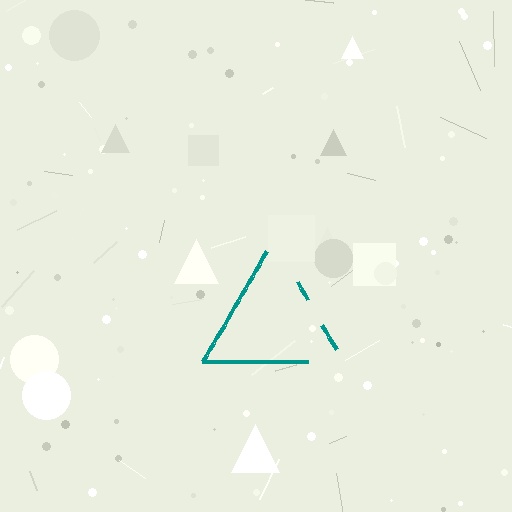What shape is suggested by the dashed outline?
The dashed outline suggests a triangle.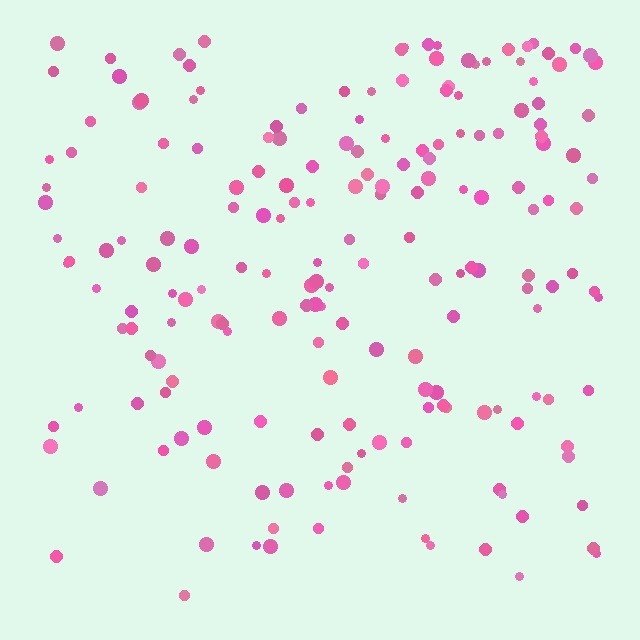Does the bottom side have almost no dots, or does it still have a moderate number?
Still a moderate number, just noticeably fewer than the top.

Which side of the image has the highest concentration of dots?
The top.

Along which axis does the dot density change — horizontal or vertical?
Vertical.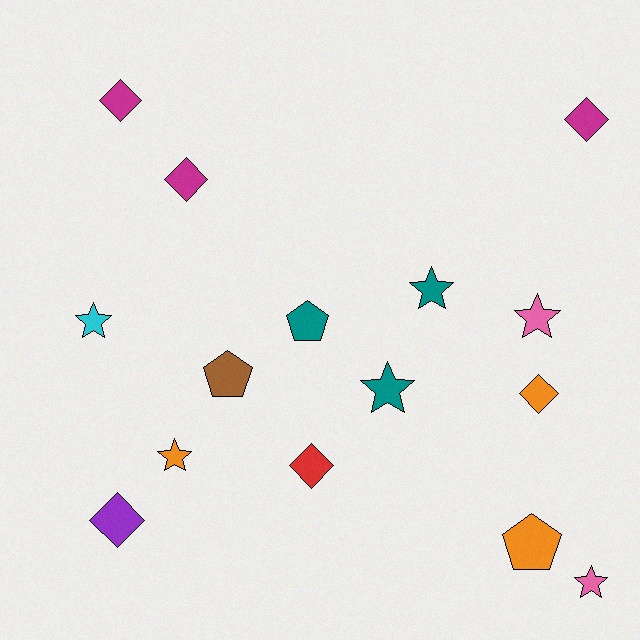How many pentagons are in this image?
There are 3 pentagons.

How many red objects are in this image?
There is 1 red object.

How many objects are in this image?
There are 15 objects.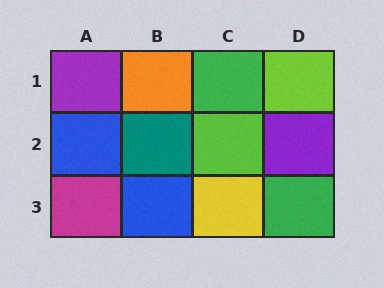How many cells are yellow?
1 cell is yellow.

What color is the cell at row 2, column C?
Lime.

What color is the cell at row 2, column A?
Blue.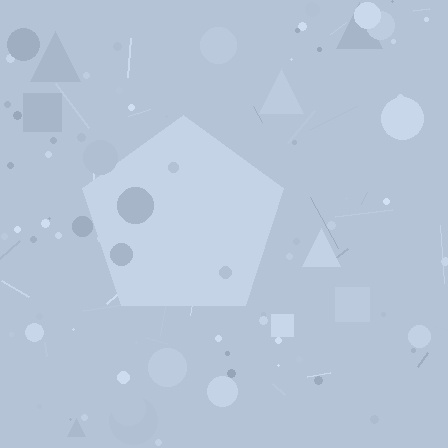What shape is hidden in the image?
A pentagon is hidden in the image.